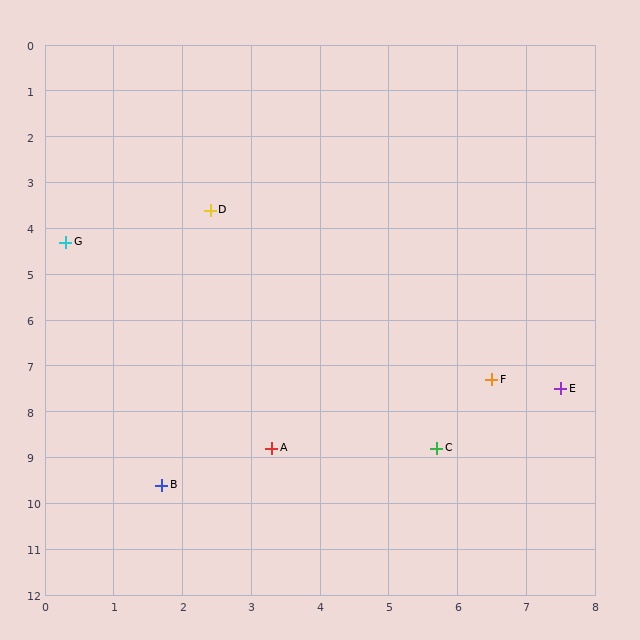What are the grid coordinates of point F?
Point F is at approximately (6.5, 7.3).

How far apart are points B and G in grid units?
Points B and G are about 5.5 grid units apart.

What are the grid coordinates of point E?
Point E is at approximately (7.5, 7.5).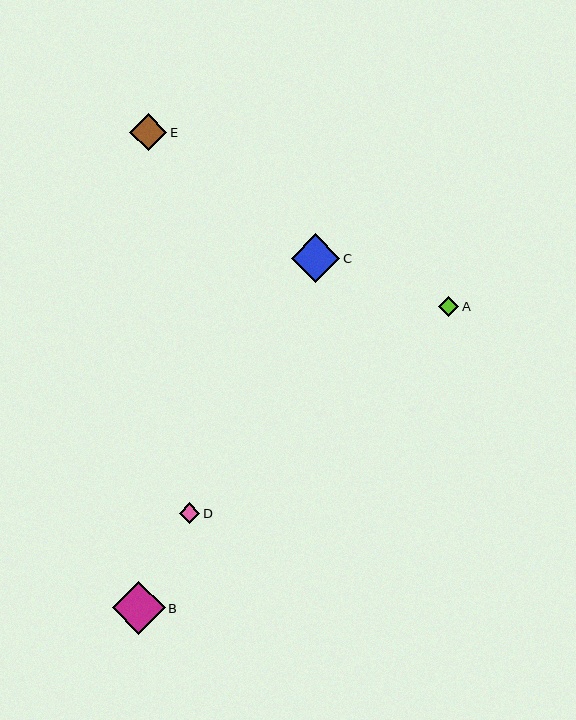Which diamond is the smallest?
Diamond A is the smallest with a size of approximately 20 pixels.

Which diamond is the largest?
Diamond B is the largest with a size of approximately 53 pixels.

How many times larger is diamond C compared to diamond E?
Diamond C is approximately 1.3 times the size of diamond E.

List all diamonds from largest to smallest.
From largest to smallest: B, C, E, D, A.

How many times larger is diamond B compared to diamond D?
Diamond B is approximately 2.5 times the size of diamond D.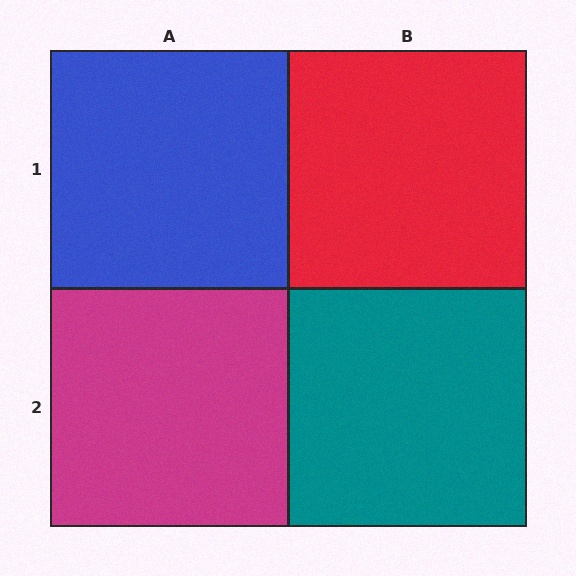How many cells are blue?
1 cell is blue.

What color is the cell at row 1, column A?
Blue.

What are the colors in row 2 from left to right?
Magenta, teal.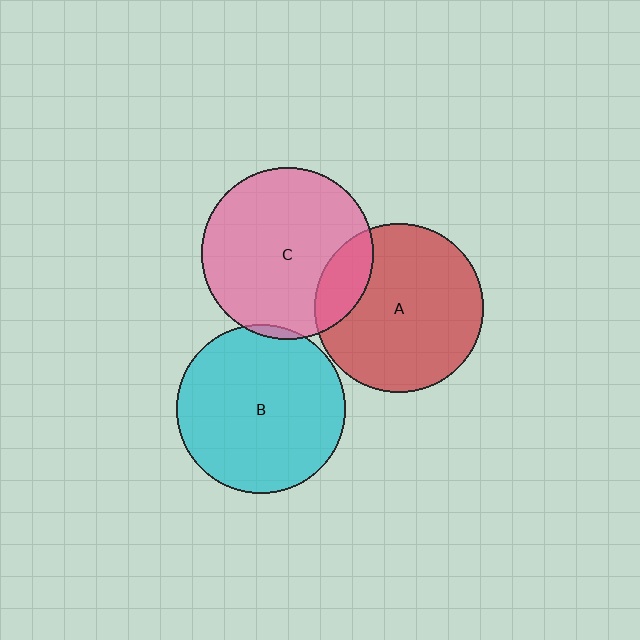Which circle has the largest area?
Circle C (pink).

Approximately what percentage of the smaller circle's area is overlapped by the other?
Approximately 5%.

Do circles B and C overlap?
Yes.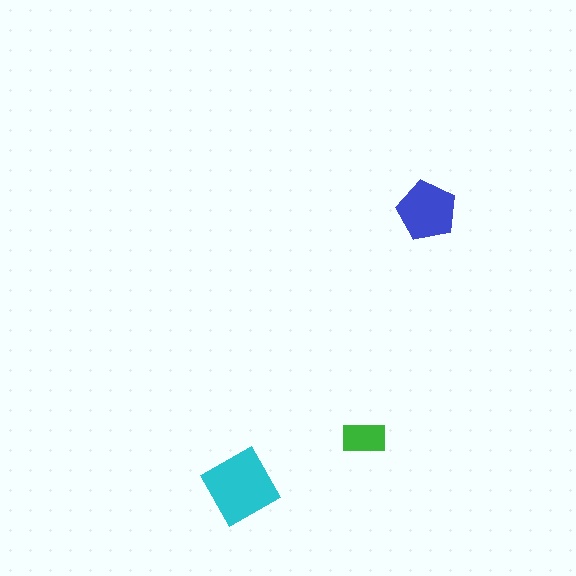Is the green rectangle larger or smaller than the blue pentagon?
Smaller.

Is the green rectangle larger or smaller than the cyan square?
Smaller.